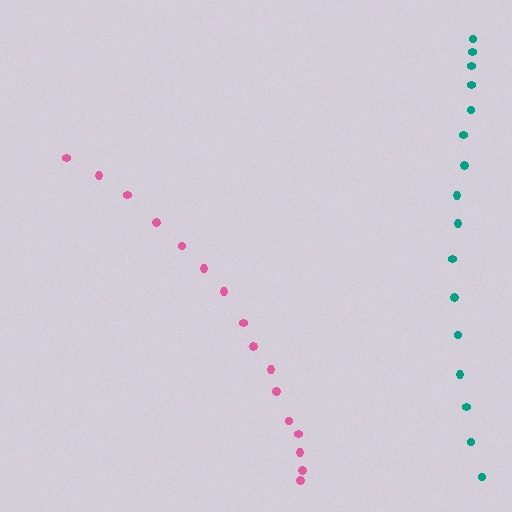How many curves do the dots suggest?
There are 2 distinct paths.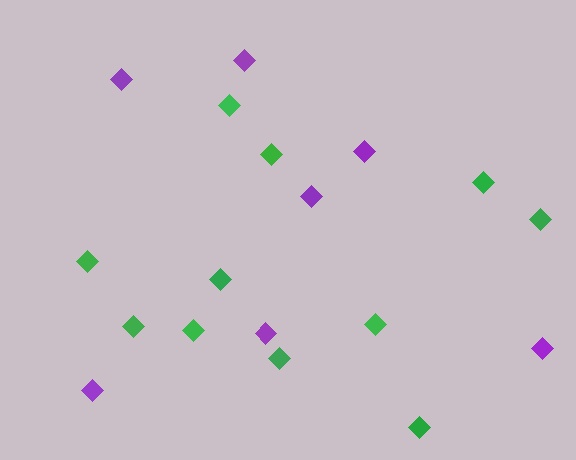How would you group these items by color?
There are 2 groups: one group of green diamonds (11) and one group of purple diamonds (7).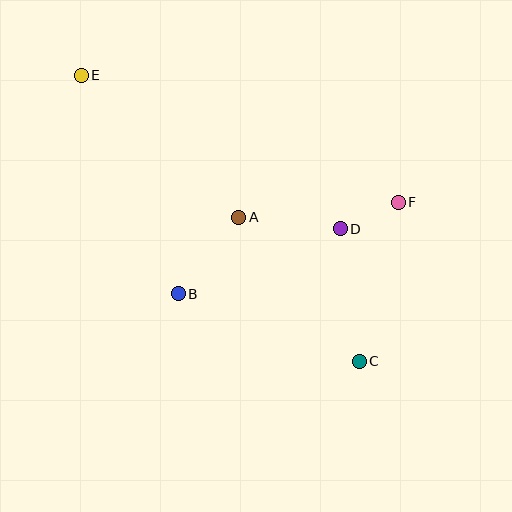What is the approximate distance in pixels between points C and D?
The distance between C and D is approximately 134 pixels.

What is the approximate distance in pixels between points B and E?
The distance between B and E is approximately 240 pixels.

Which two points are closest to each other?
Points D and F are closest to each other.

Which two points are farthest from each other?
Points C and E are farthest from each other.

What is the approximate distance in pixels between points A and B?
The distance between A and B is approximately 98 pixels.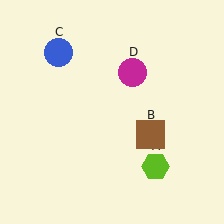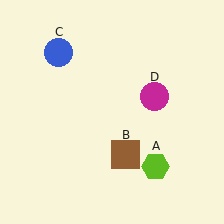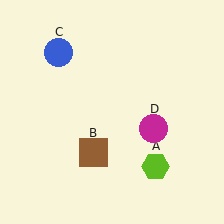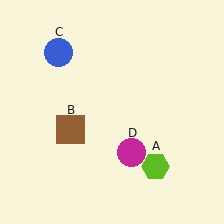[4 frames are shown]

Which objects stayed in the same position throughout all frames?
Lime hexagon (object A) and blue circle (object C) remained stationary.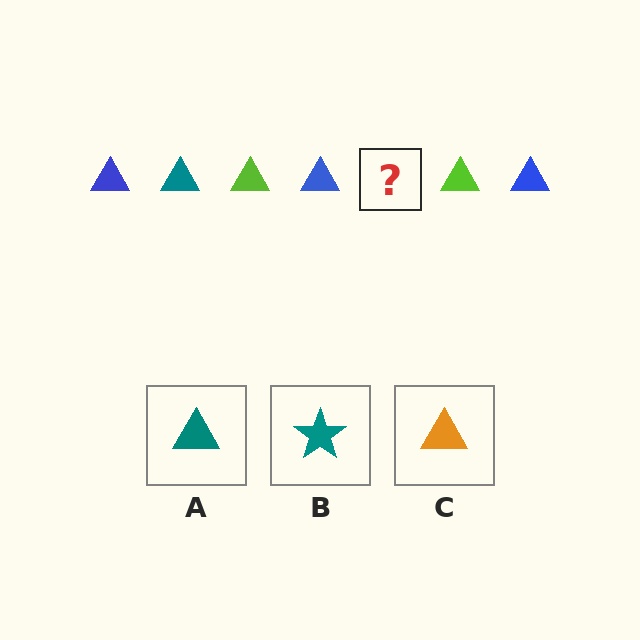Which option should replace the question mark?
Option A.